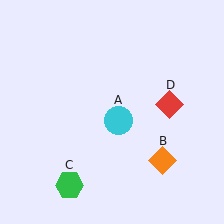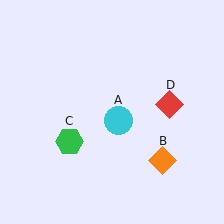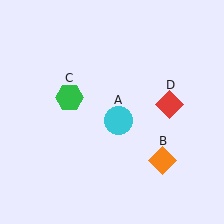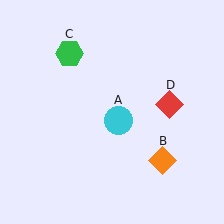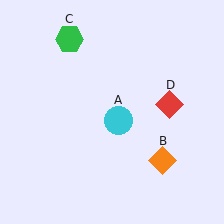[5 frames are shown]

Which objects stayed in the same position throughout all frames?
Cyan circle (object A) and orange diamond (object B) and red diamond (object D) remained stationary.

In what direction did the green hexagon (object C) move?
The green hexagon (object C) moved up.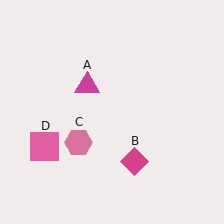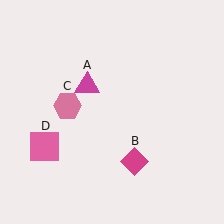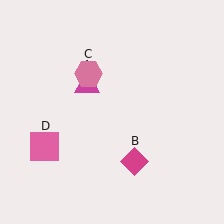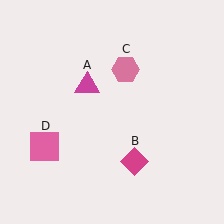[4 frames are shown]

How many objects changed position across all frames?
1 object changed position: pink hexagon (object C).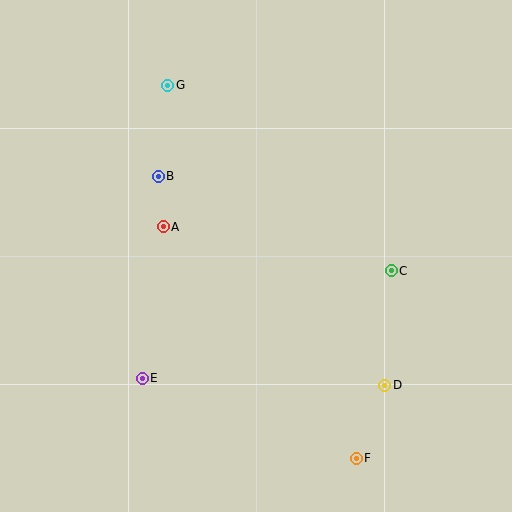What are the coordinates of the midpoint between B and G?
The midpoint between B and G is at (163, 131).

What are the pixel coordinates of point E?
Point E is at (142, 378).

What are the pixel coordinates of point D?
Point D is at (385, 385).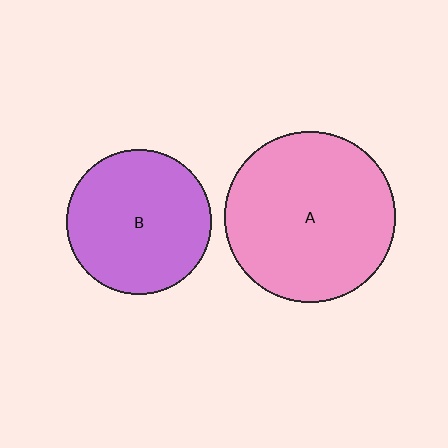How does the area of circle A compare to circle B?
Approximately 1.4 times.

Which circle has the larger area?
Circle A (pink).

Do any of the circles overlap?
No, none of the circles overlap.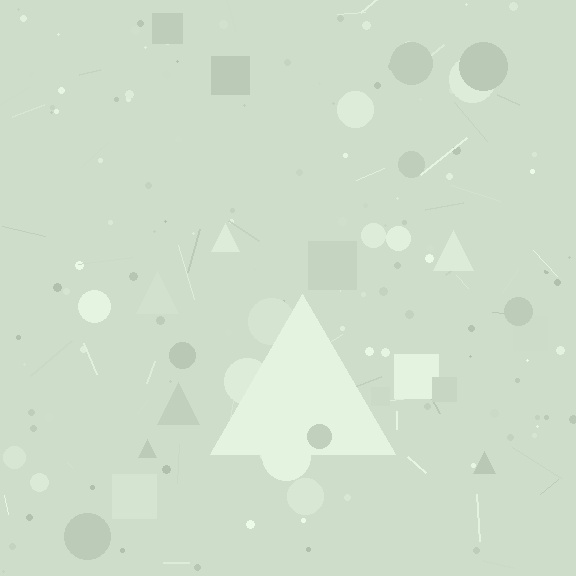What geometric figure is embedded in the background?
A triangle is embedded in the background.